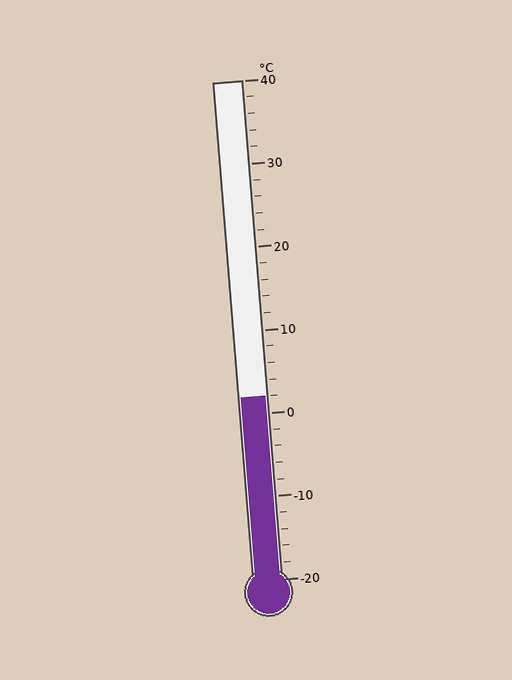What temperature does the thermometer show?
The thermometer shows approximately 2°C.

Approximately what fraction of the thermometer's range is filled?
The thermometer is filled to approximately 35% of its range.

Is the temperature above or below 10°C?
The temperature is below 10°C.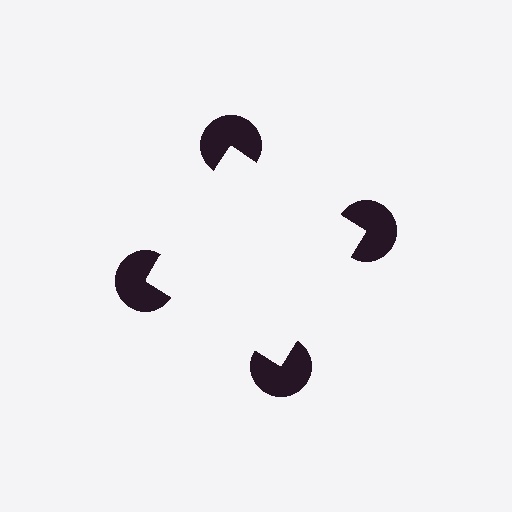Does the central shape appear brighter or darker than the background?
It typically appears slightly brighter than the background, even though no actual brightness change is drawn.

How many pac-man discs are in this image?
There are 4 — one at each vertex of the illusory square.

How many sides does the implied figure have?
4 sides.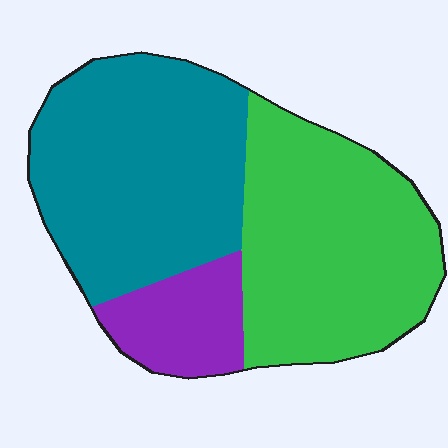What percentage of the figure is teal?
Teal covers around 45% of the figure.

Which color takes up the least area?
Purple, at roughly 15%.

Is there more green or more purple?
Green.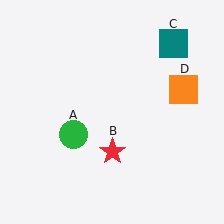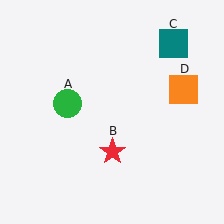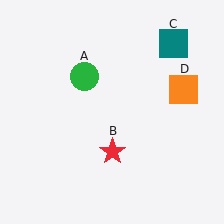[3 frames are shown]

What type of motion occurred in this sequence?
The green circle (object A) rotated clockwise around the center of the scene.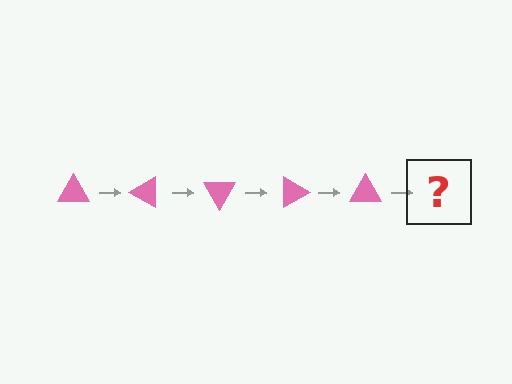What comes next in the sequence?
The next element should be a pink triangle rotated 150 degrees.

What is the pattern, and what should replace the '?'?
The pattern is that the triangle rotates 30 degrees each step. The '?' should be a pink triangle rotated 150 degrees.